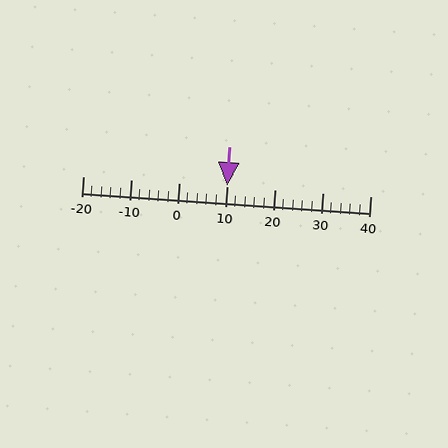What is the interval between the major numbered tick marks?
The major tick marks are spaced 10 units apart.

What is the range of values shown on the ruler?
The ruler shows values from -20 to 40.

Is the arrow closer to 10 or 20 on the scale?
The arrow is closer to 10.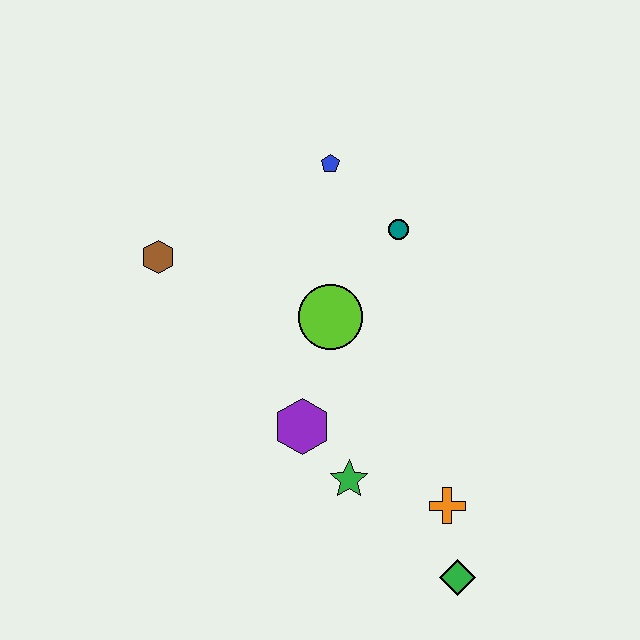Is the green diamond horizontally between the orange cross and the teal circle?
No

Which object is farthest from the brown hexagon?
The green diamond is farthest from the brown hexagon.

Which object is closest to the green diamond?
The orange cross is closest to the green diamond.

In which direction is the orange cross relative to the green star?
The orange cross is to the right of the green star.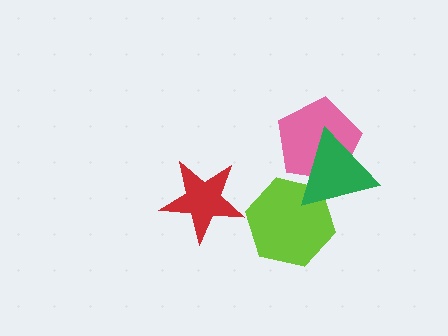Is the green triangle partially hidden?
No, no other shape covers it.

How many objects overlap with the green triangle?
2 objects overlap with the green triangle.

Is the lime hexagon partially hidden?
Yes, it is partially covered by another shape.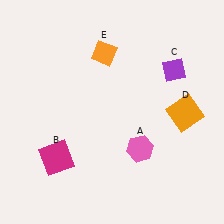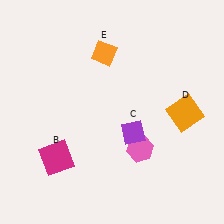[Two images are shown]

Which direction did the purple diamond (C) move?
The purple diamond (C) moved down.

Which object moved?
The purple diamond (C) moved down.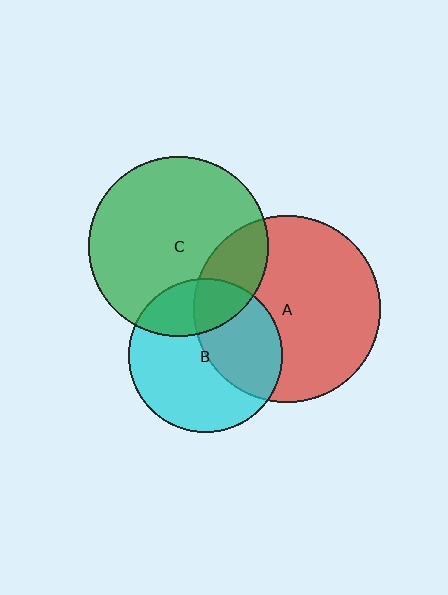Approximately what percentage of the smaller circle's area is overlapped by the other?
Approximately 25%.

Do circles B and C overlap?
Yes.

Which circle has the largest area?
Circle A (red).